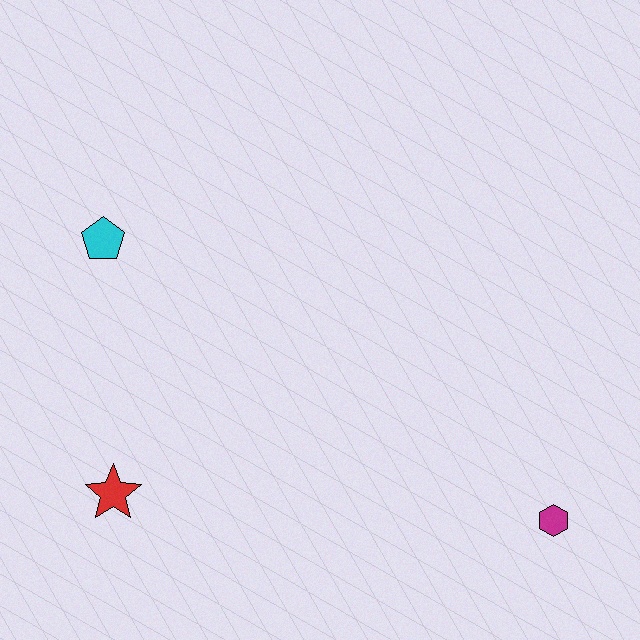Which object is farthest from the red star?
The magenta hexagon is farthest from the red star.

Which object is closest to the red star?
The cyan pentagon is closest to the red star.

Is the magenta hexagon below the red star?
Yes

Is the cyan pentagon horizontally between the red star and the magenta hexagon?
No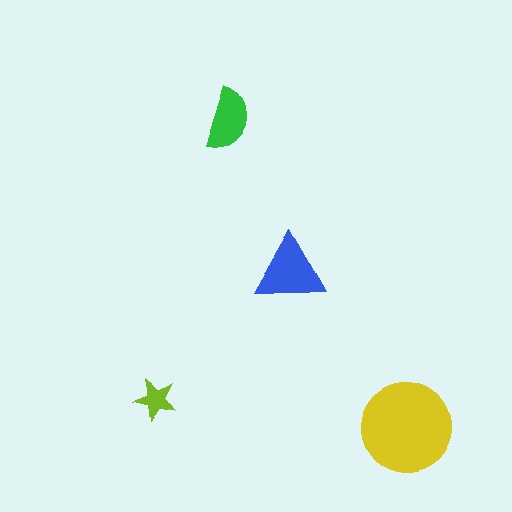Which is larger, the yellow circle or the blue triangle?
The yellow circle.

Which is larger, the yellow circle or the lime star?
The yellow circle.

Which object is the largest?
The yellow circle.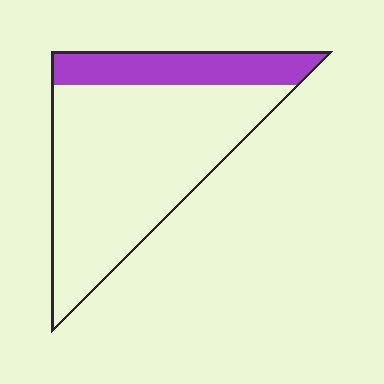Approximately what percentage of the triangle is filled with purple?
Approximately 25%.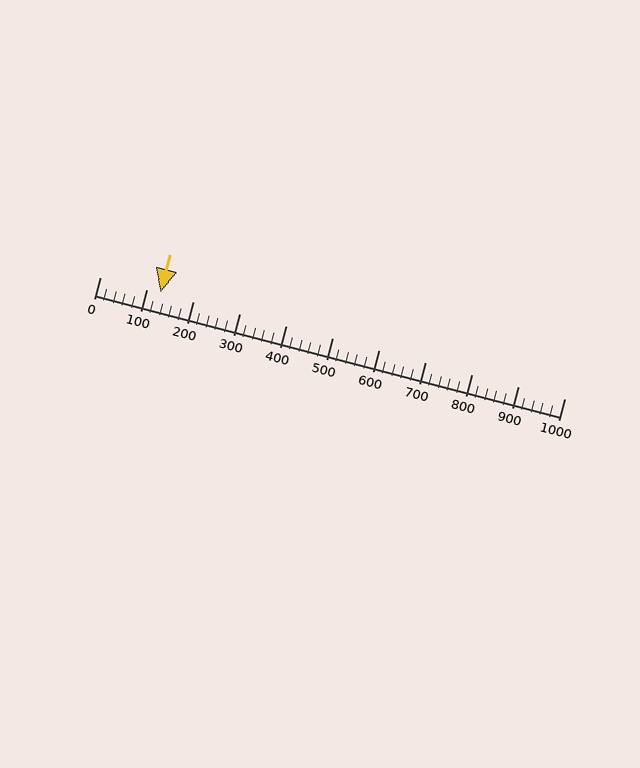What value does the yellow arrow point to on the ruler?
The yellow arrow points to approximately 131.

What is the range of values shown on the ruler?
The ruler shows values from 0 to 1000.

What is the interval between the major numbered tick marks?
The major tick marks are spaced 100 units apart.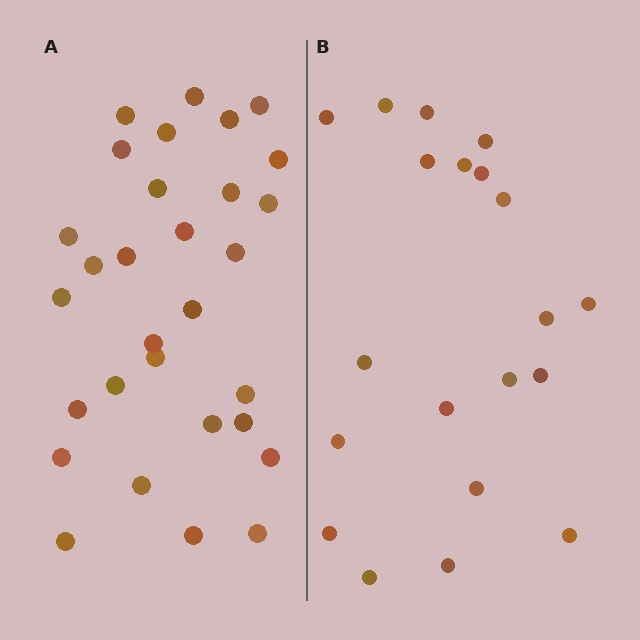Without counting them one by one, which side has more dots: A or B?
Region A (the left region) has more dots.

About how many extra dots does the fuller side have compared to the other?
Region A has roughly 10 or so more dots than region B.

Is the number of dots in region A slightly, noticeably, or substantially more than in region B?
Region A has substantially more. The ratio is roughly 1.5 to 1.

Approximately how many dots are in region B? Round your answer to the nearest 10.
About 20 dots.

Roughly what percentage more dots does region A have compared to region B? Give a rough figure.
About 50% more.